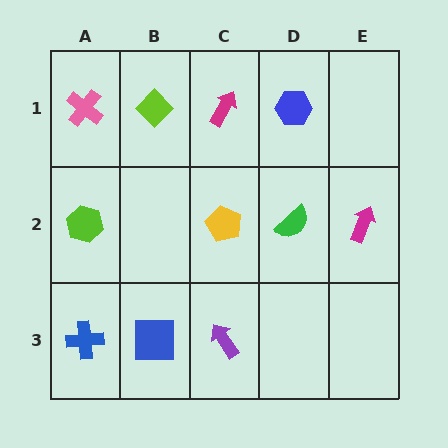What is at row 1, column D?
A blue hexagon.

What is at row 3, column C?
A purple arrow.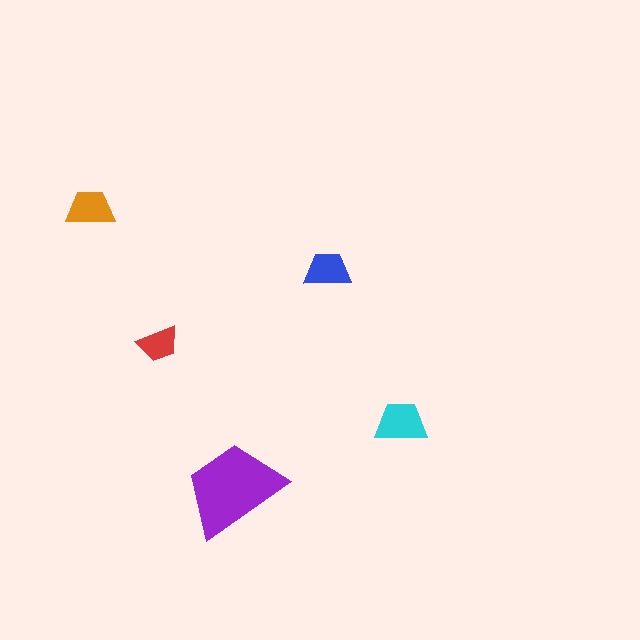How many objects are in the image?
There are 5 objects in the image.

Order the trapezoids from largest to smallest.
the purple one, the cyan one, the orange one, the blue one, the red one.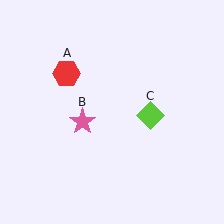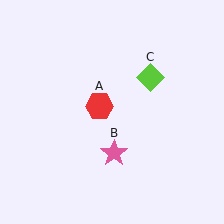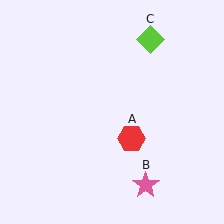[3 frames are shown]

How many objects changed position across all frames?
3 objects changed position: red hexagon (object A), pink star (object B), lime diamond (object C).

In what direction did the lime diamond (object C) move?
The lime diamond (object C) moved up.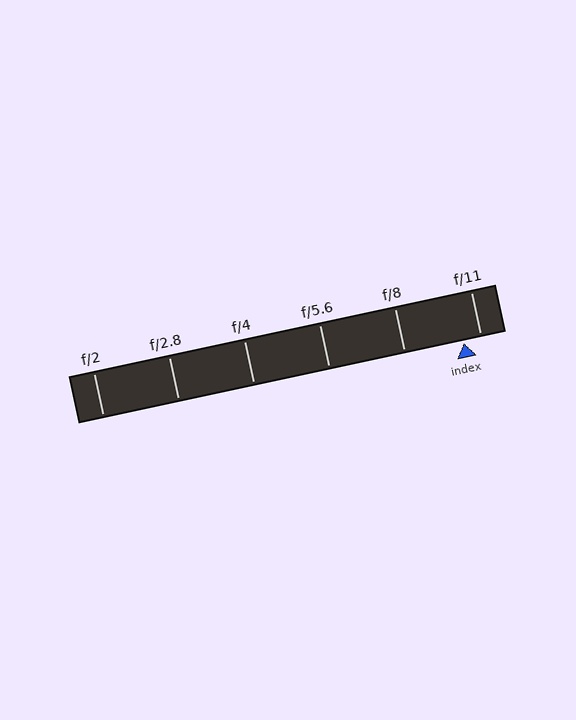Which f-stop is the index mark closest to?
The index mark is closest to f/11.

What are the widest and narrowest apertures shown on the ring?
The widest aperture shown is f/2 and the narrowest is f/11.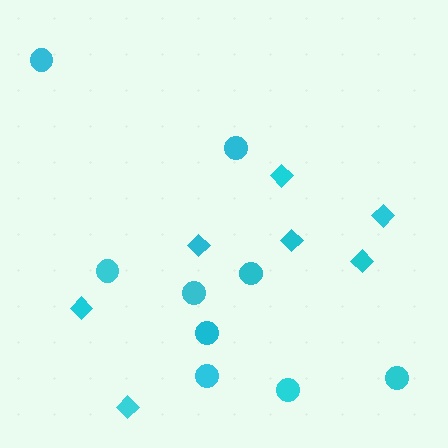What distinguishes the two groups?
There are 2 groups: one group of diamonds (7) and one group of circles (9).